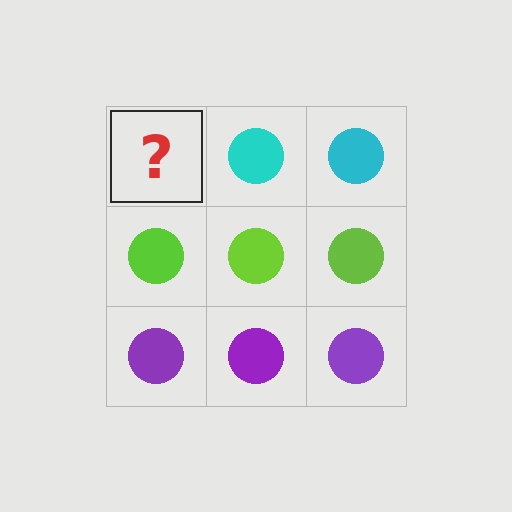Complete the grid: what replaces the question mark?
The question mark should be replaced with a cyan circle.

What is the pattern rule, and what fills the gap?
The rule is that each row has a consistent color. The gap should be filled with a cyan circle.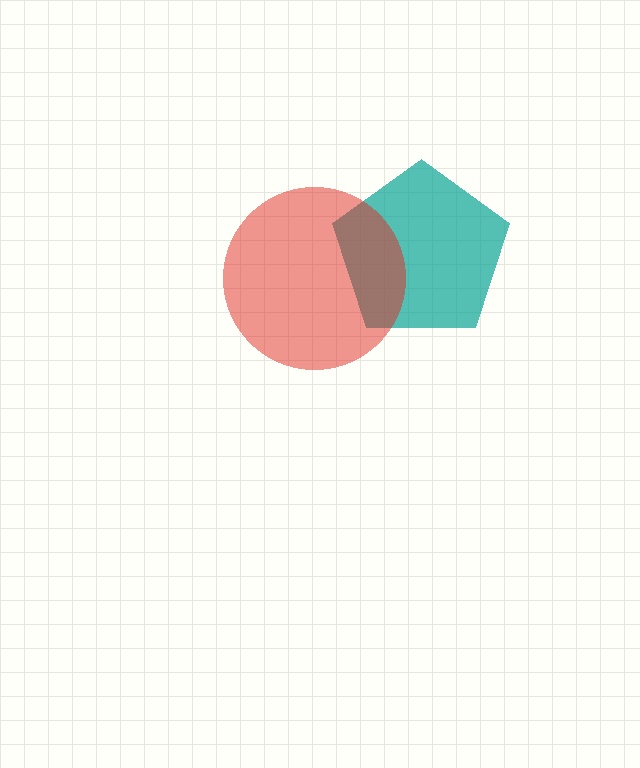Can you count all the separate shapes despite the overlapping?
Yes, there are 2 separate shapes.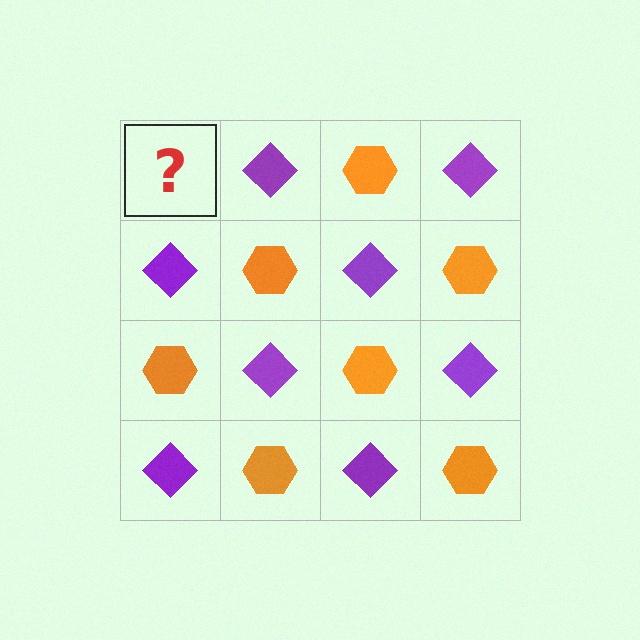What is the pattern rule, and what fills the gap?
The rule is that it alternates orange hexagon and purple diamond in a checkerboard pattern. The gap should be filled with an orange hexagon.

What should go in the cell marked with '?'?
The missing cell should contain an orange hexagon.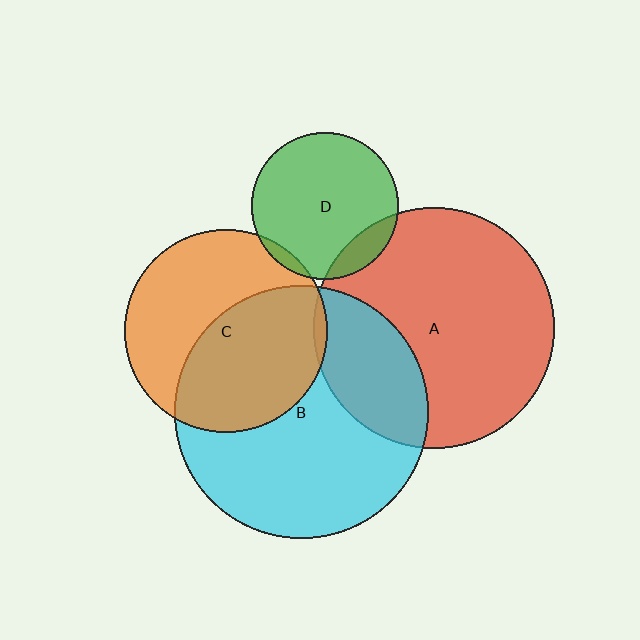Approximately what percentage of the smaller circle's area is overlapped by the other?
Approximately 10%.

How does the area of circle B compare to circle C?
Approximately 1.6 times.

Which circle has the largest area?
Circle B (cyan).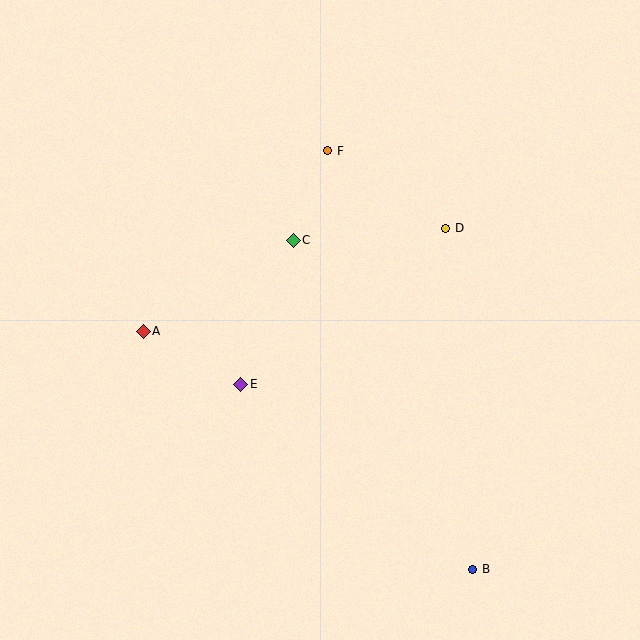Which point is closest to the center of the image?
Point C at (293, 240) is closest to the center.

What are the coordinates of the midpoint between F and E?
The midpoint between F and E is at (284, 268).